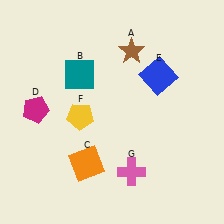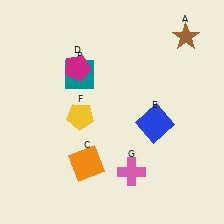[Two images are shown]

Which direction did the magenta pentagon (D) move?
The magenta pentagon (D) moved up.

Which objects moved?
The objects that moved are: the brown star (A), the magenta pentagon (D), the blue square (E).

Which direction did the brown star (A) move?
The brown star (A) moved right.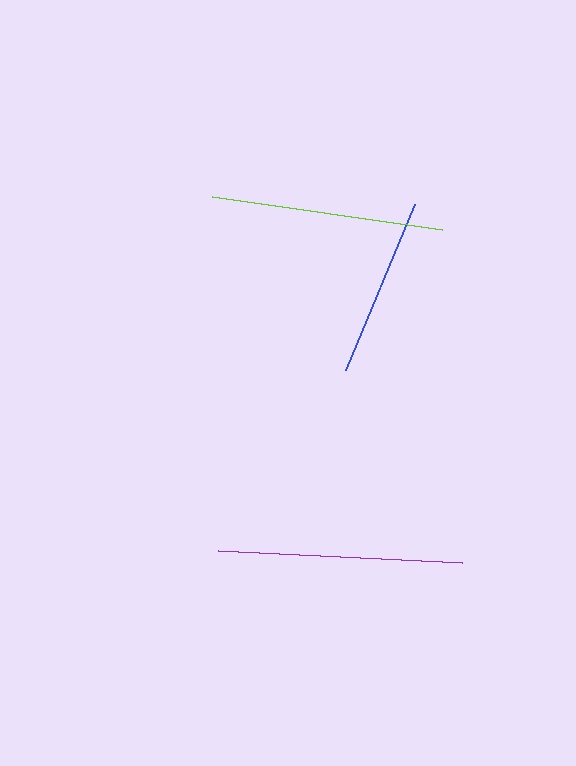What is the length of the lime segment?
The lime segment is approximately 232 pixels long.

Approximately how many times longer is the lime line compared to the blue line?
The lime line is approximately 1.3 times the length of the blue line.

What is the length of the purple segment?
The purple segment is approximately 245 pixels long.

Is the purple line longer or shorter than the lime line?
The purple line is longer than the lime line.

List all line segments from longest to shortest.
From longest to shortest: purple, lime, blue.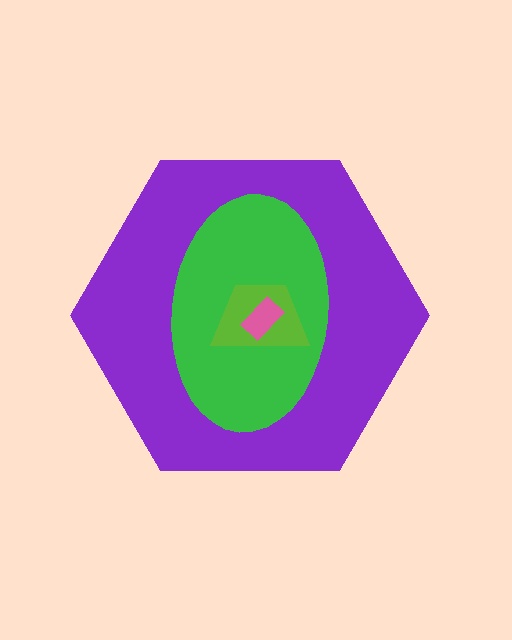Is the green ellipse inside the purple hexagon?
Yes.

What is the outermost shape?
The purple hexagon.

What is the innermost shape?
The pink rectangle.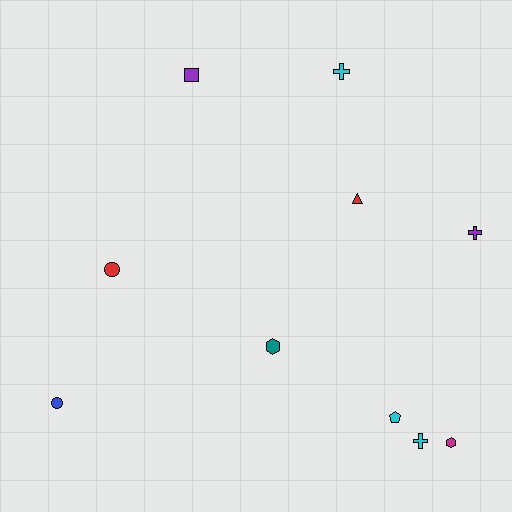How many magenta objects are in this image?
There is 1 magenta object.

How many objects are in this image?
There are 10 objects.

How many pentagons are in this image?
There is 1 pentagon.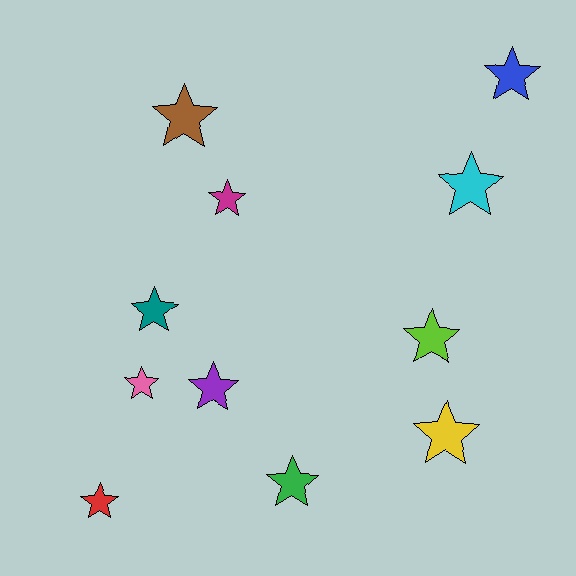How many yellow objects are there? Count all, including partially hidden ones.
There is 1 yellow object.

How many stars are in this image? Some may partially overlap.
There are 11 stars.